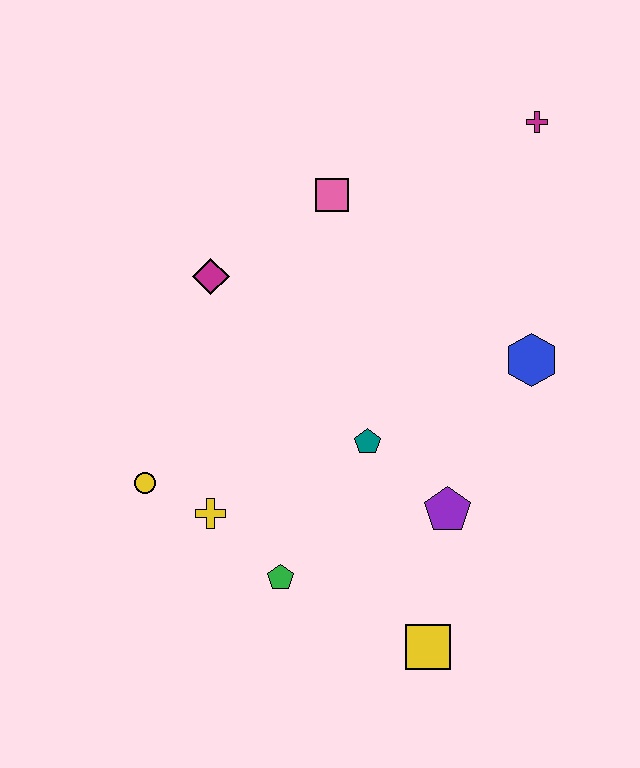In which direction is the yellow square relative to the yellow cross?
The yellow square is to the right of the yellow cross.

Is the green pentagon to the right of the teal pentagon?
No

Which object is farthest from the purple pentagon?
The magenta cross is farthest from the purple pentagon.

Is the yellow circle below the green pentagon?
No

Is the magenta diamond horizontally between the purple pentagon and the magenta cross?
No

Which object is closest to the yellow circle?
The yellow cross is closest to the yellow circle.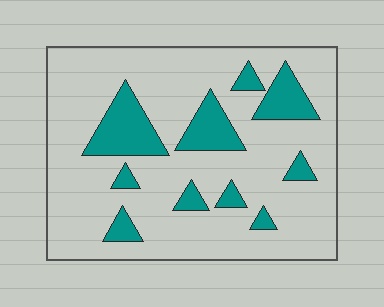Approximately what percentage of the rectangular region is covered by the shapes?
Approximately 20%.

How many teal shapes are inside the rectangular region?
10.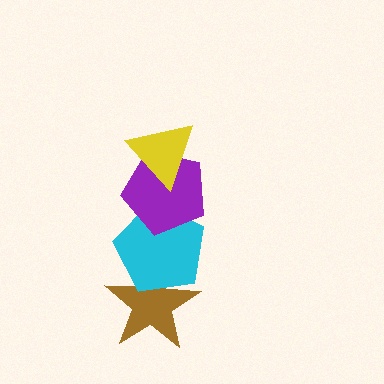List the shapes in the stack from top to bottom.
From top to bottom: the yellow triangle, the purple pentagon, the cyan pentagon, the brown star.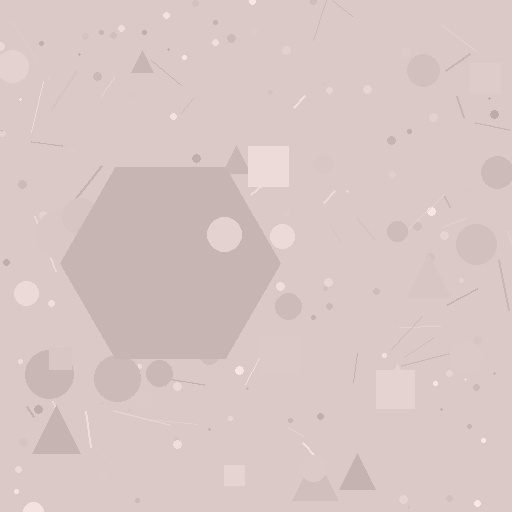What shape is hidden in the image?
A hexagon is hidden in the image.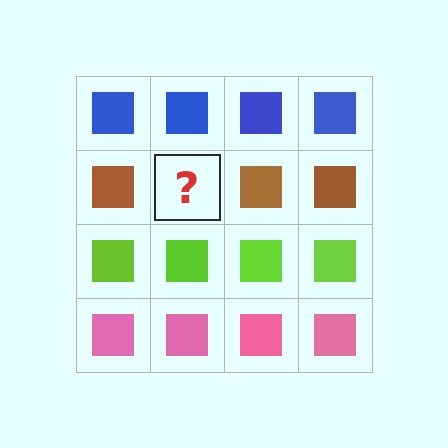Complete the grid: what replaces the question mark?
The question mark should be replaced with a brown square.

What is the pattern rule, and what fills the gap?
The rule is that each row has a consistent color. The gap should be filled with a brown square.